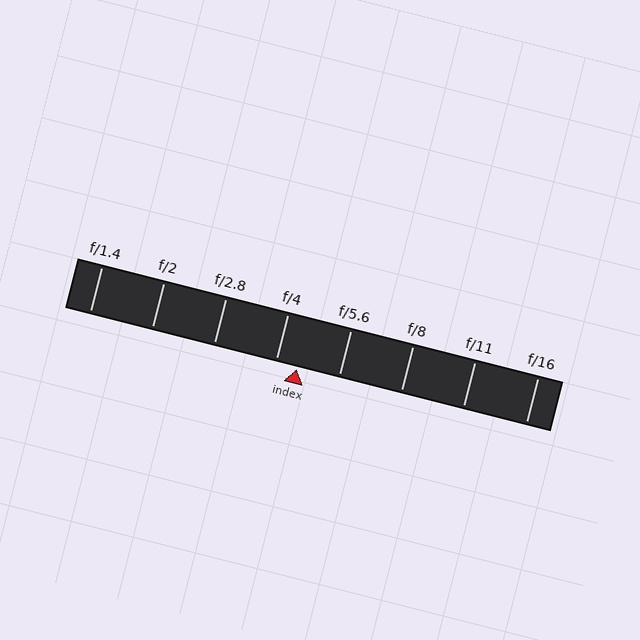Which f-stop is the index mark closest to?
The index mark is closest to f/4.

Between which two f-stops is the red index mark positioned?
The index mark is between f/4 and f/5.6.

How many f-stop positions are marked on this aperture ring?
There are 8 f-stop positions marked.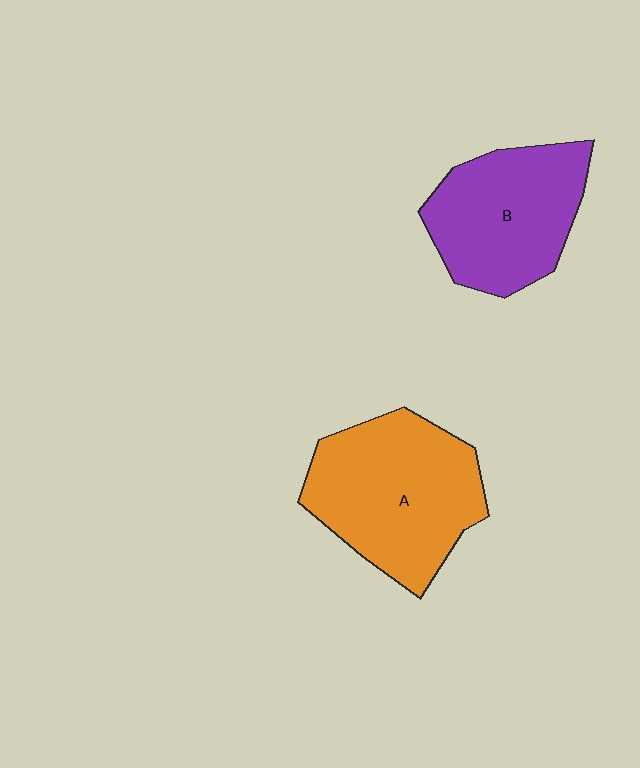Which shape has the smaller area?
Shape B (purple).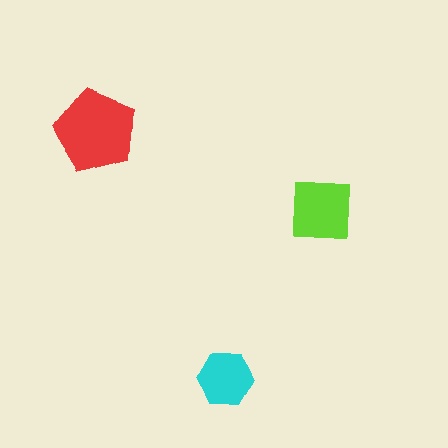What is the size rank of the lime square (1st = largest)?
2nd.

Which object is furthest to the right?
The lime square is rightmost.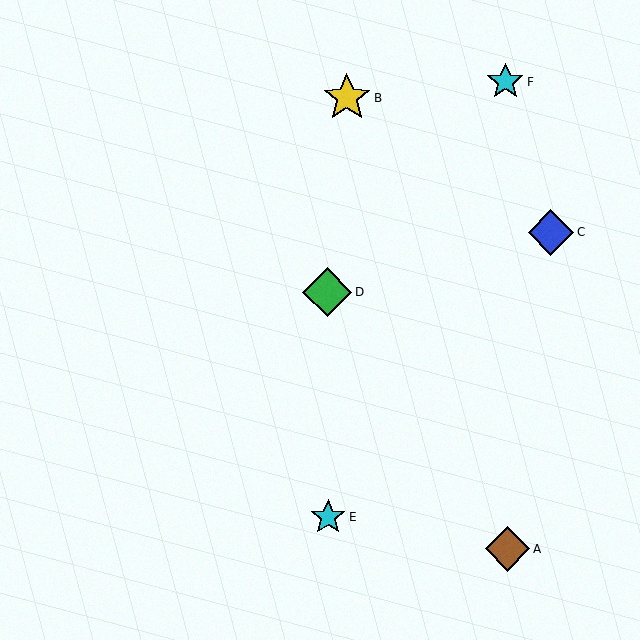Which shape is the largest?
The green diamond (labeled D) is the largest.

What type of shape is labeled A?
Shape A is a brown diamond.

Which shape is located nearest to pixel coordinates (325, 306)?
The green diamond (labeled D) at (327, 292) is nearest to that location.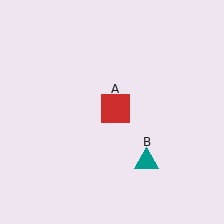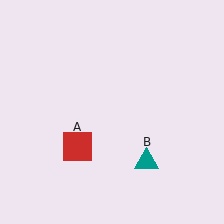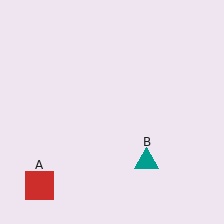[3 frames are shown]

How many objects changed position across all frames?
1 object changed position: red square (object A).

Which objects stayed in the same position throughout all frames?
Teal triangle (object B) remained stationary.